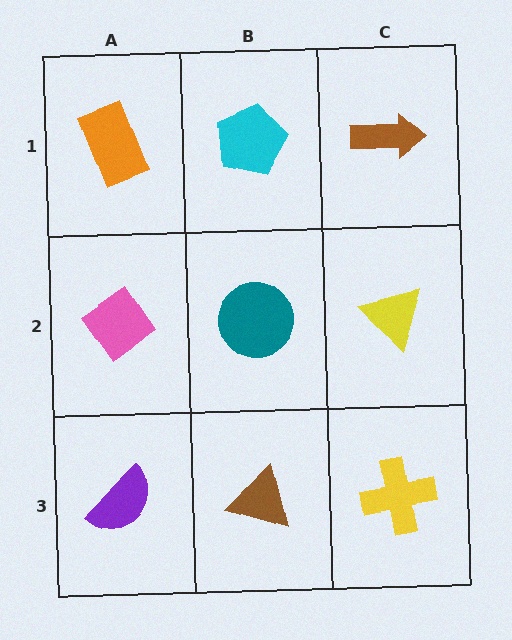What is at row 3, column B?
A brown triangle.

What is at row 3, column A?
A purple semicircle.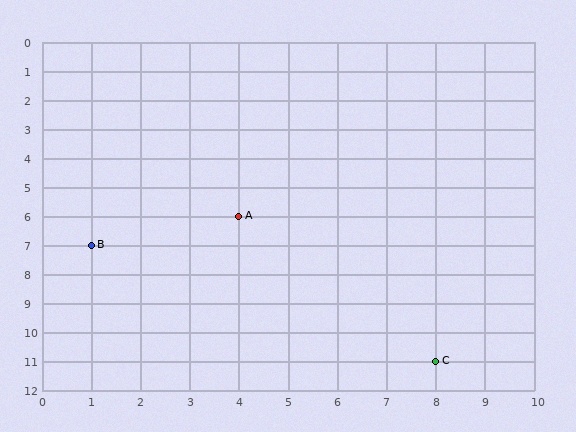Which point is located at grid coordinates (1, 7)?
Point B is at (1, 7).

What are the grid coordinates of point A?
Point A is at grid coordinates (4, 6).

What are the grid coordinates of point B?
Point B is at grid coordinates (1, 7).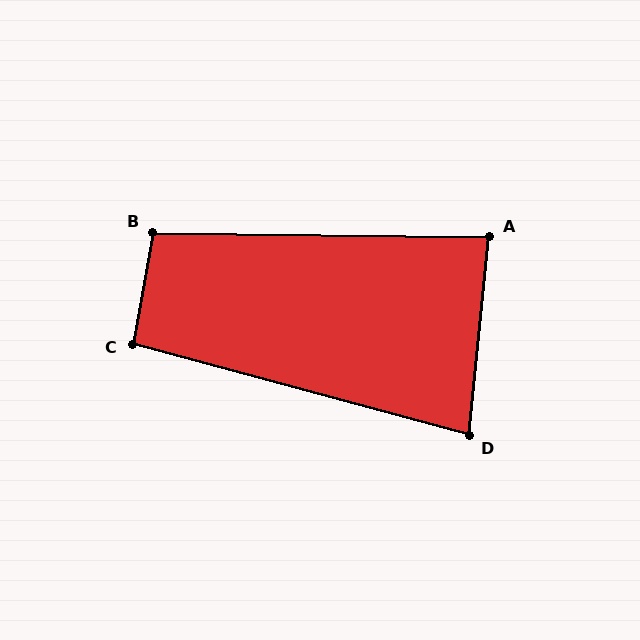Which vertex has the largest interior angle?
B, at approximately 99 degrees.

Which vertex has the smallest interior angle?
D, at approximately 81 degrees.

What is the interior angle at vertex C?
Approximately 95 degrees (obtuse).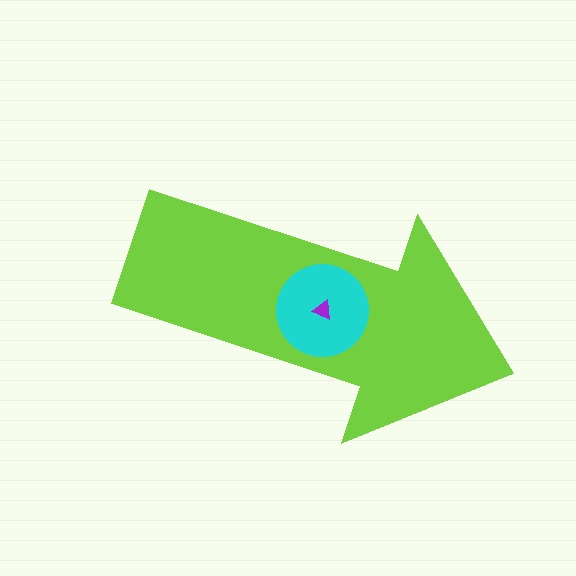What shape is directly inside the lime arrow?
The cyan circle.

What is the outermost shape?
The lime arrow.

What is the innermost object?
The purple triangle.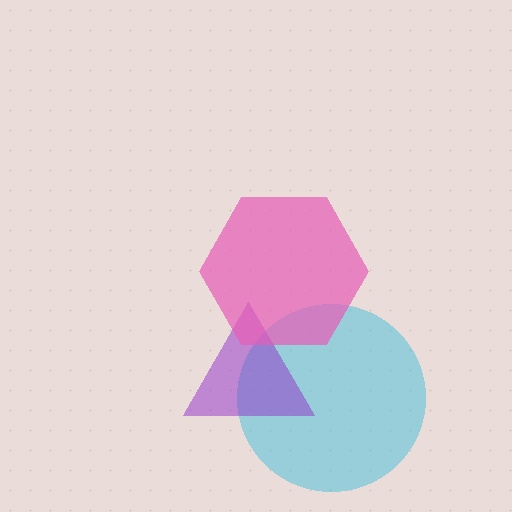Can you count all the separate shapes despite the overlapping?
Yes, there are 3 separate shapes.